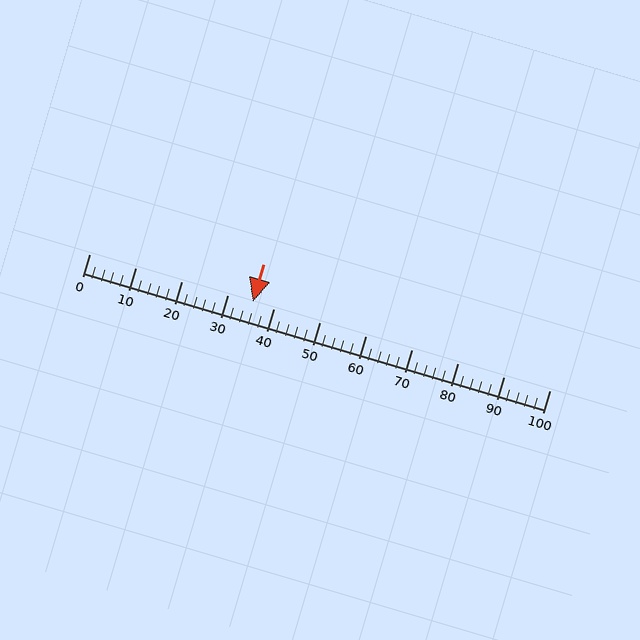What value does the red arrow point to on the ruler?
The red arrow points to approximately 36.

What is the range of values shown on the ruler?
The ruler shows values from 0 to 100.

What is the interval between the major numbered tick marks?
The major tick marks are spaced 10 units apart.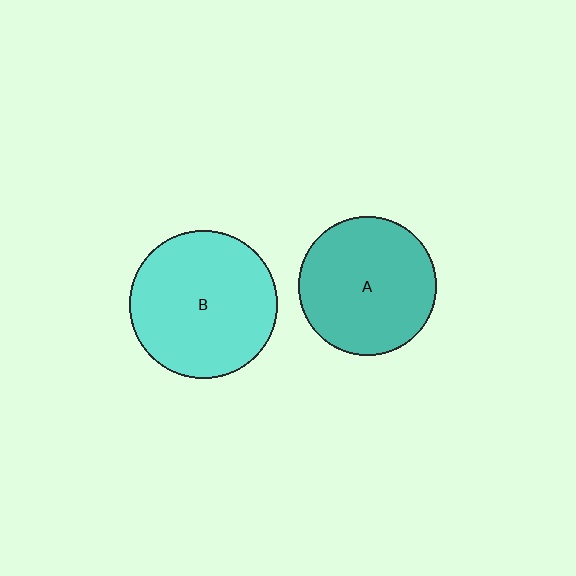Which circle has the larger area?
Circle B (cyan).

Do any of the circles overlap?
No, none of the circles overlap.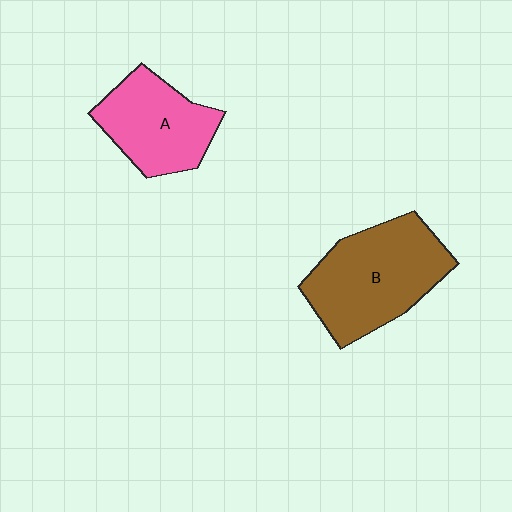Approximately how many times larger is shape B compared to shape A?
Approximately 1.4 times.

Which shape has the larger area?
Shape B (brown).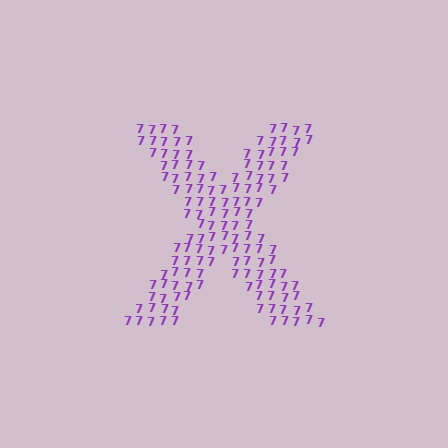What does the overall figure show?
The overall figure shows the letter X.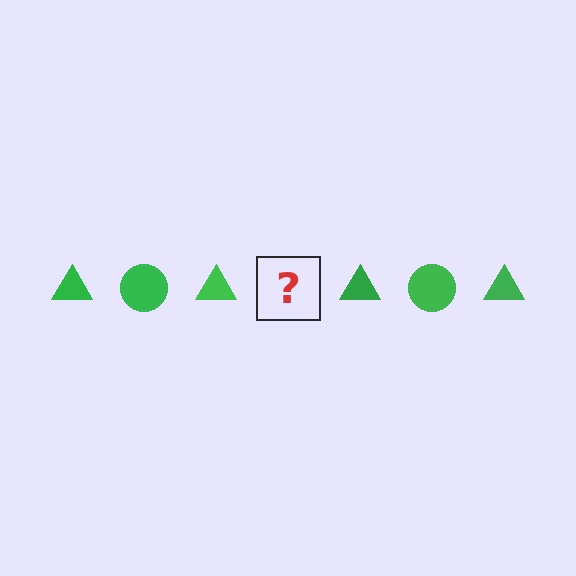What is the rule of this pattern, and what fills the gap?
The rule is that the pattern cycles through triangle, circle shapes in green. The gap should be filled with a green circle.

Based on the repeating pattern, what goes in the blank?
The blank should be a green circle.